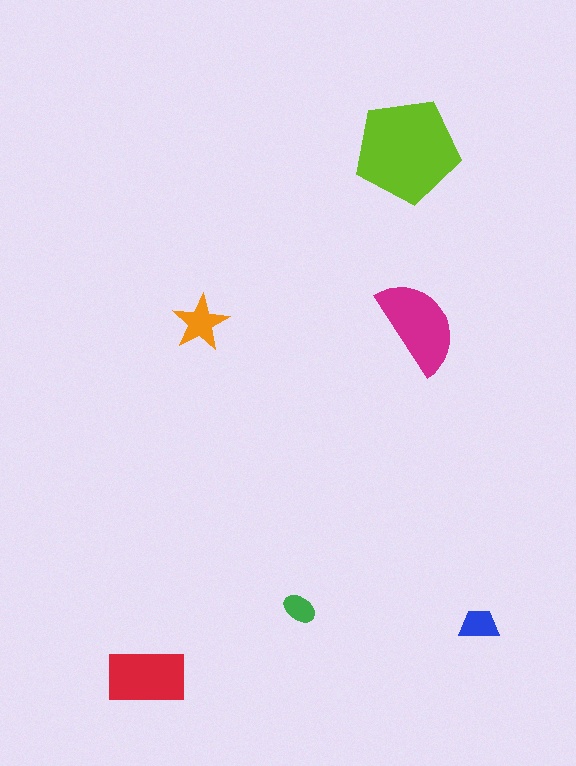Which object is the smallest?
The green ellipse.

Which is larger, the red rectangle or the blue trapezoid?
The red rectangle.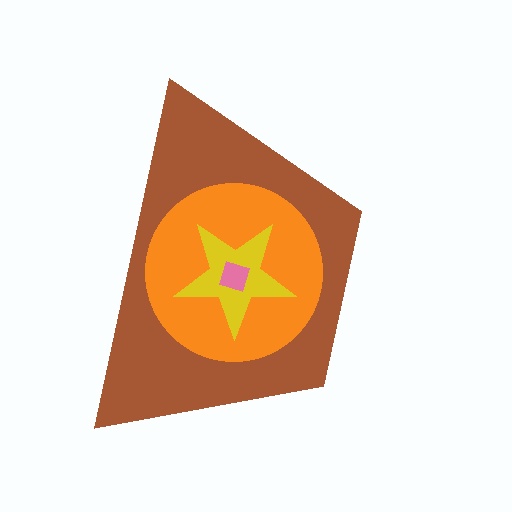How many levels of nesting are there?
4.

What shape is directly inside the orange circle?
The yellow star.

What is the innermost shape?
The pink square.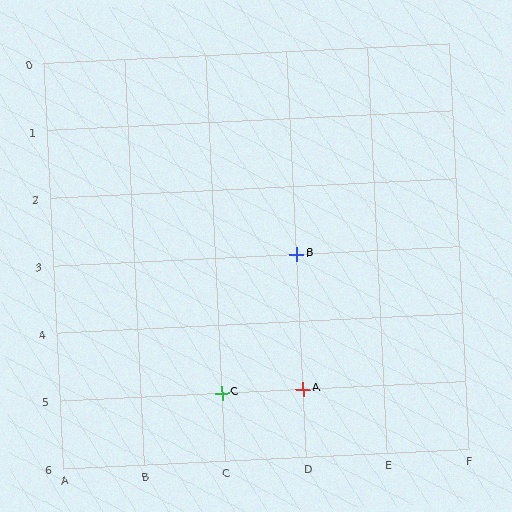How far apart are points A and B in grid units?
Points A and B are 2 rows apart.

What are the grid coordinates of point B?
Point B is at grid coordinates (D, 3).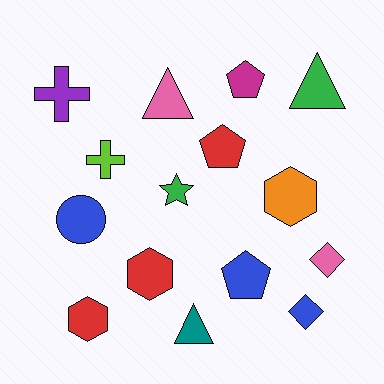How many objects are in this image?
There are 15 objects.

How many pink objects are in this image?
There are 2 pink objects.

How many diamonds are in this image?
There are 2 diamonds.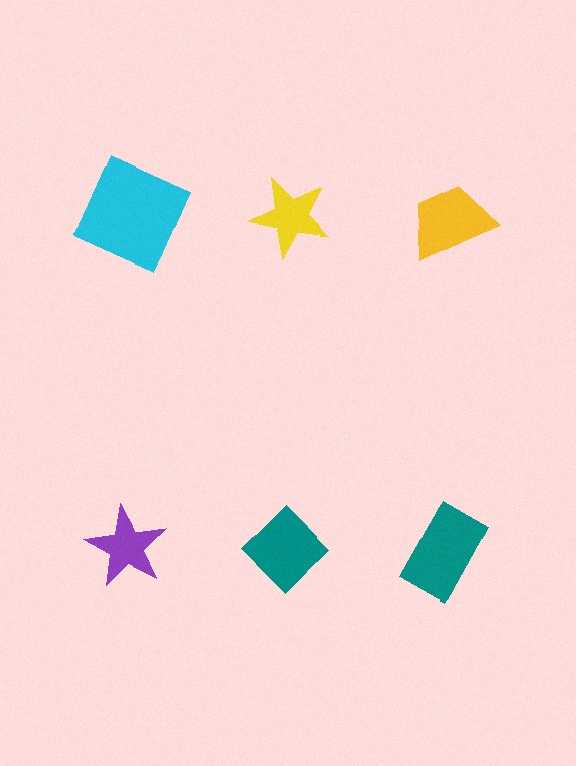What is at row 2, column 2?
A teal diamond.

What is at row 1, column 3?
A yellow trapezoid.